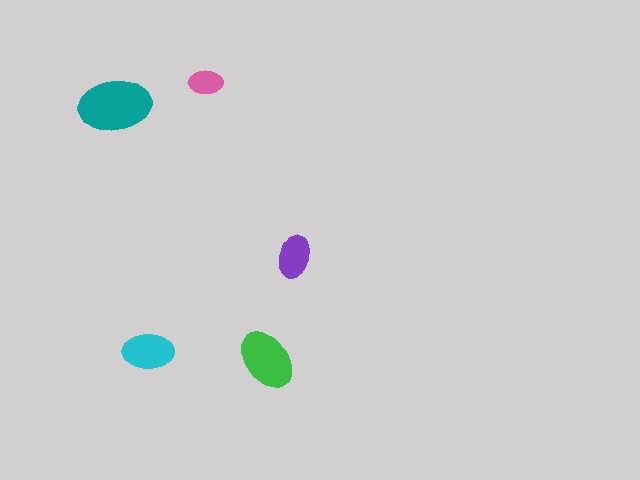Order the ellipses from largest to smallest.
the teal one, the green one, the cyan one, the purple one, the pink one.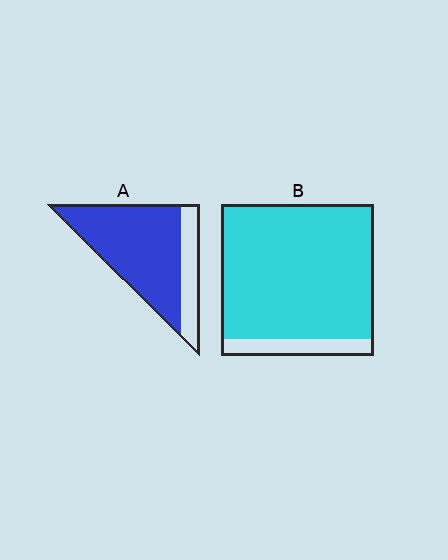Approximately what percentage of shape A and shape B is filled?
A is approximately 75% and B is approximately 90%.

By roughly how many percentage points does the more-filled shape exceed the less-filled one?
By roughly 10 percentage points (B over A).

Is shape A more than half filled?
Yes.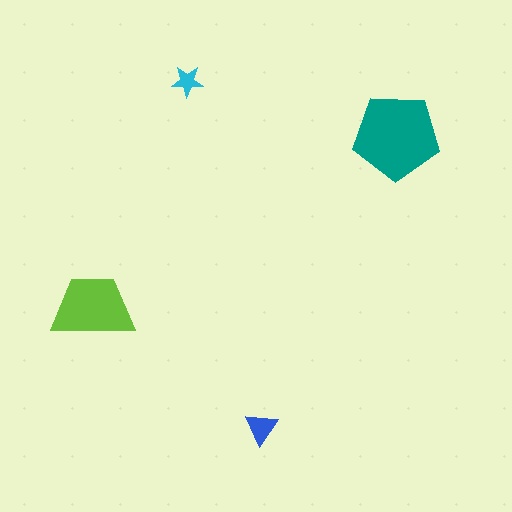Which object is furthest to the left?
The lime trapezoid is leftmost.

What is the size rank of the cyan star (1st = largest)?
4th.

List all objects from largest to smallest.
The teal pentagon, the lime trapezoid, the blue triangle, the cyan star.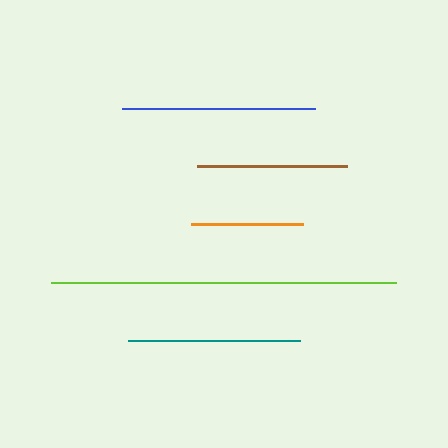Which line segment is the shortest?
The orange line is the shortest at approximately 112 pixels.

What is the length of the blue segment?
The blue segment is approximately 192 pixels long.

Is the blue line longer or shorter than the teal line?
The blue line is longer than the teal line.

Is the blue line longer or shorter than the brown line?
The blue line is longer than the brown line.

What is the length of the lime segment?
The lime segment is approximately 345 pixels long.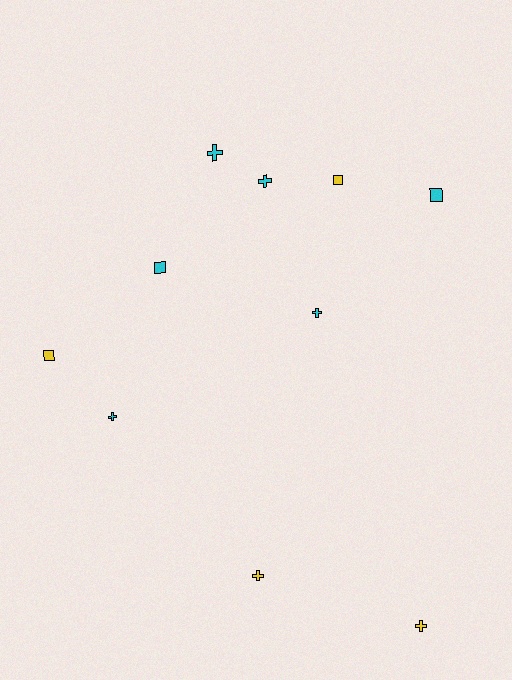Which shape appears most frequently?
Cross, with 6 objects.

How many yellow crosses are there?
There are 2 yellow crosses.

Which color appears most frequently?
Cyan, with 6 objects.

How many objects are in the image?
There are 10 objects.